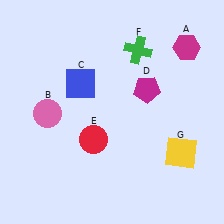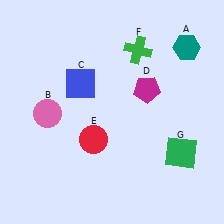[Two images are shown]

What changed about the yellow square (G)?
In Image 1, G is yellow. In Image 2, it changed to green.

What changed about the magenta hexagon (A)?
In Image 1, A is magenta. In Image 2, it changed to teal.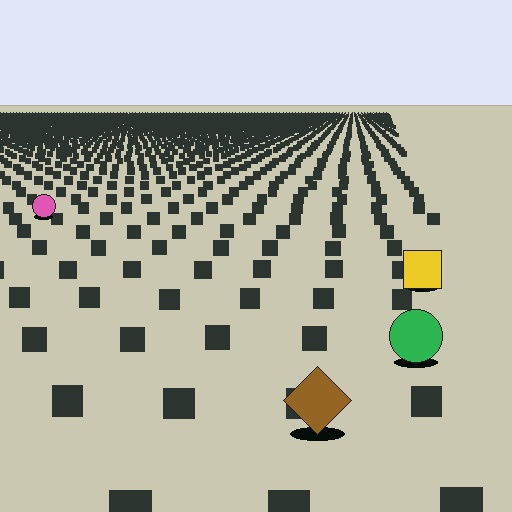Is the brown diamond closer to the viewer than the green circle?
Yes. The brown diamond is closer — you can tell from the texture gradient: the ground texture is coarser near it.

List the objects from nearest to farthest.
From nearest to farthest: the brown diamond, the green circle, the yellow square, the pink circle.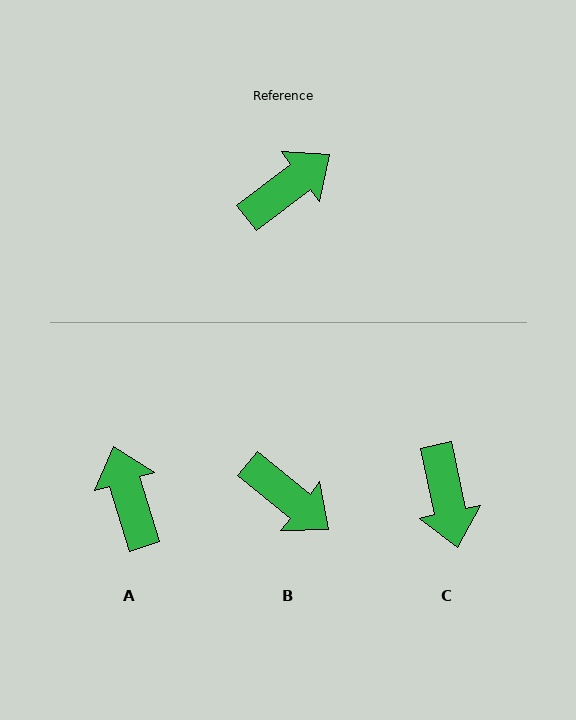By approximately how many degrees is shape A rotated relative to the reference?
Approximately 70 degrees counter-clockwise.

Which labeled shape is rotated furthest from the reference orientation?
C, about 116 degrees away.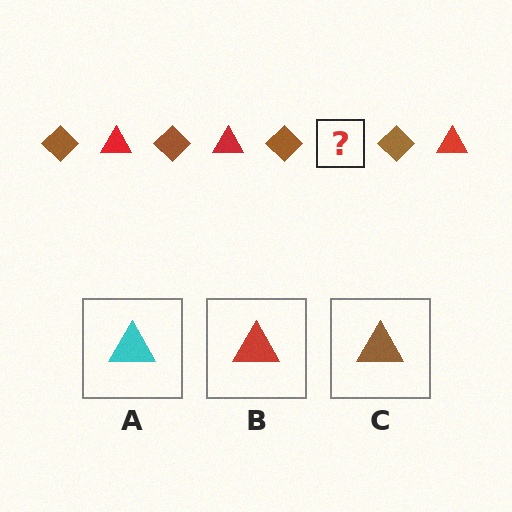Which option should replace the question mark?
Option B.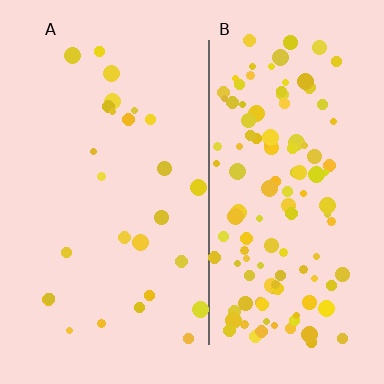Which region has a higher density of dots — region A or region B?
B (the right).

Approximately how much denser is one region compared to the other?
Approximately 4.6× — region B over region A.